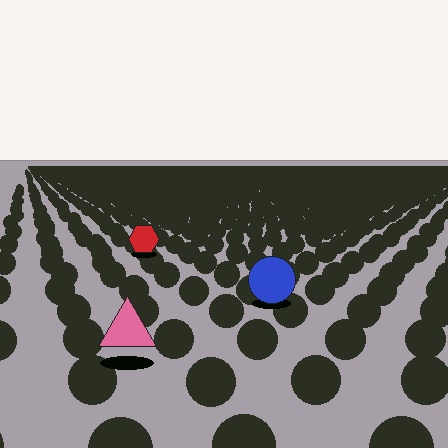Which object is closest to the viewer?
The pink triangle is closest. The texture marks near it are larger and more spread out.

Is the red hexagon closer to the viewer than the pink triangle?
No. The pink triangle is closer — you can tell from the texture gradient: the ground texture is coarser near it.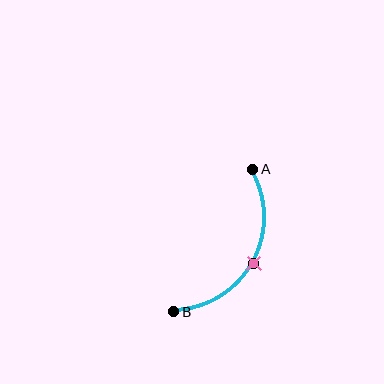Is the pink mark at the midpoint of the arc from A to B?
Yes. The pink mark lies on the arc at equal arc-length from both A and B — it is the arc midpoint.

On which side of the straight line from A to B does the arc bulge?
The arc bulges to the right of the straight line connecting A and B.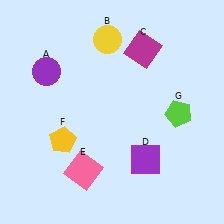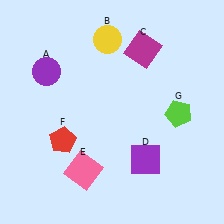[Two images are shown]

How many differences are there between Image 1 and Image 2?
There is 1 difference between the two images.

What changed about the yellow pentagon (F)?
In Image 1, F is yellow. In Image 2, it changed to red.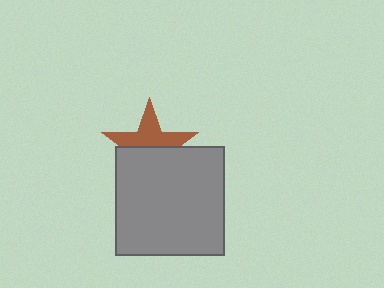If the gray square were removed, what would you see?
You would see the complete brown star.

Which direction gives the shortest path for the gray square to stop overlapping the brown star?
Moving down gives the shortest separation.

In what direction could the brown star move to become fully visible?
The brown star could move up. That would shift it out from behind the gray square entirely.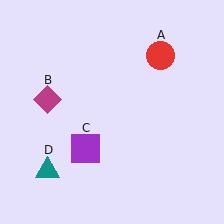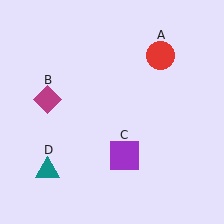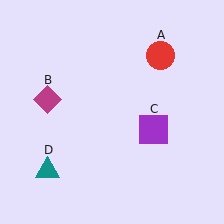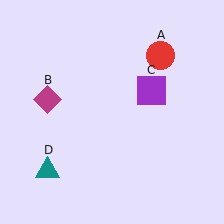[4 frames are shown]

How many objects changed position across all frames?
1 object changed position: purple square (object C).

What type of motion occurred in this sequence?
The purple square (object C) rotated counterclockwise around the center of the scene.